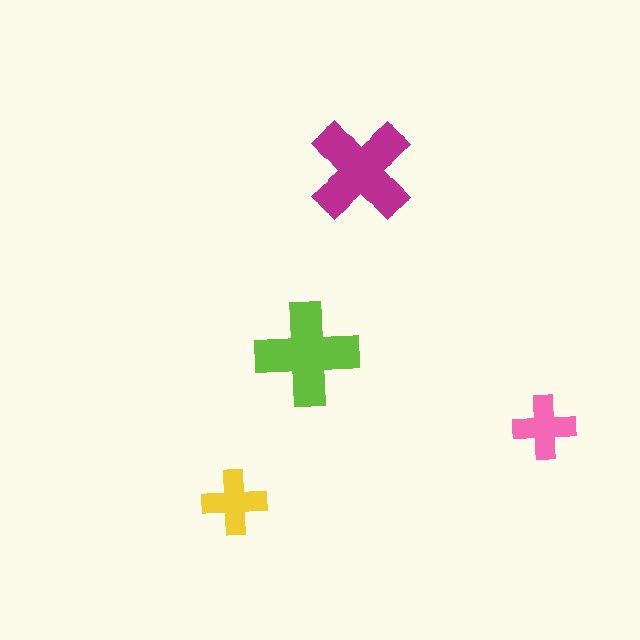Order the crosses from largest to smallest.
the magenta one, the lime one, the yellow one, the pink one.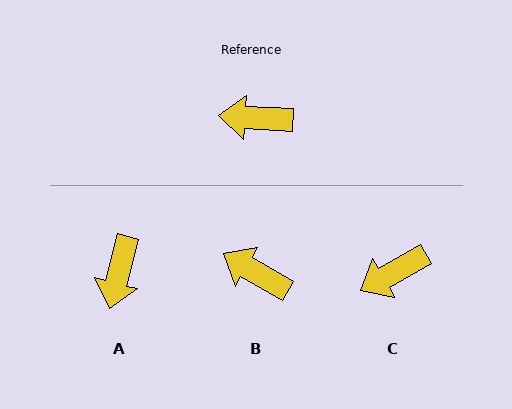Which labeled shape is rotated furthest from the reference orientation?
A, about 79 degrees away.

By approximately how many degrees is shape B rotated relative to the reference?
Approximately 27 degrees clockwise.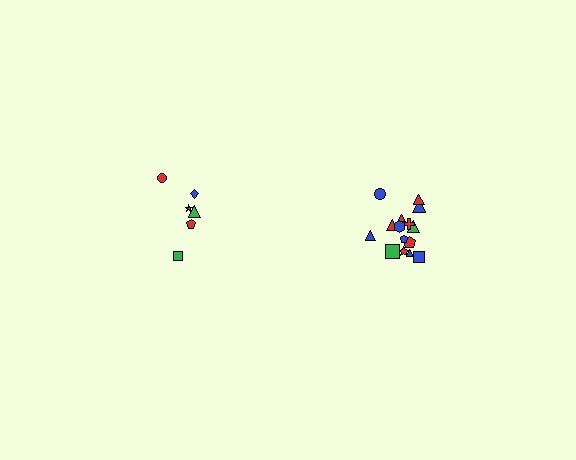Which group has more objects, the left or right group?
The right group.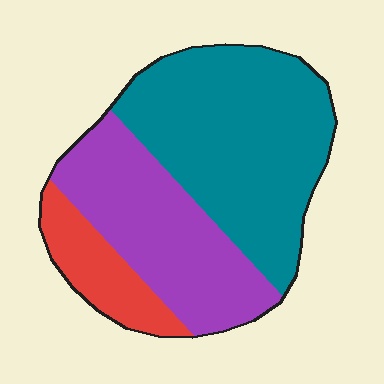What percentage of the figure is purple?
Purple takes up about one third (1/3) of the figure.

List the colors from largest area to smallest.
From largest to smallest: teal, purple, red.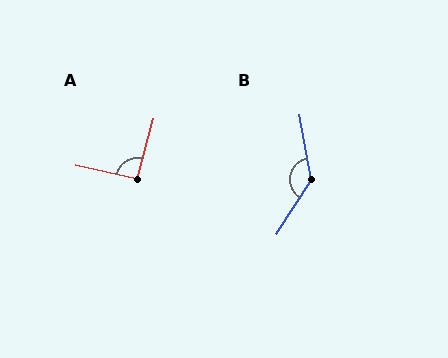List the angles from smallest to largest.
A (93°), B (137°).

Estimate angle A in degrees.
Approximately 93 degrees.